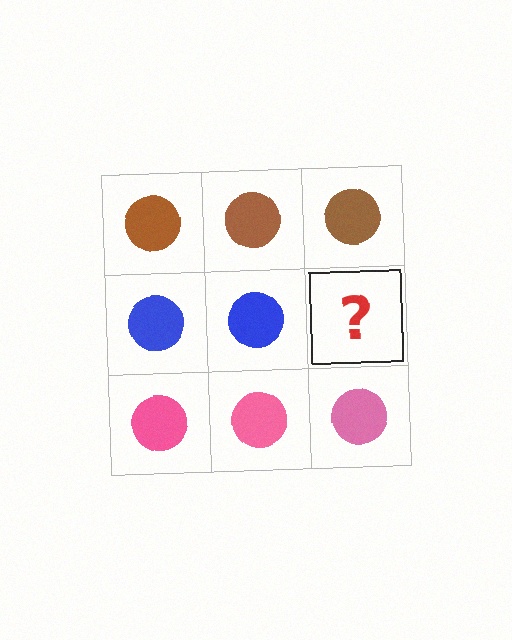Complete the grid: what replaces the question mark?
The question mark should be replaced with a blue circle.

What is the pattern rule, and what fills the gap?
The rule is that each row has a consistent color. The gap should be filled with a blue circle.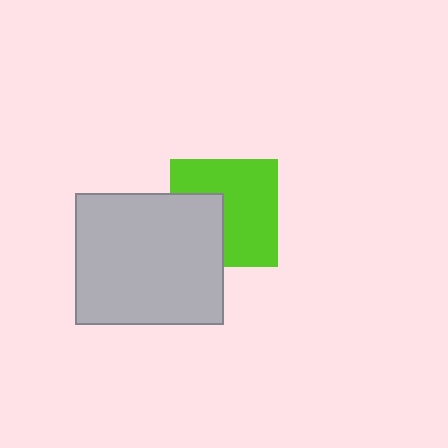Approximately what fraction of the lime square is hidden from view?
Roughly 34% of the lime square is hidden behind the light gray rectangle.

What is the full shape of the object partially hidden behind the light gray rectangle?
The partially hidden object is a lime square.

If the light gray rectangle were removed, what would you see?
You would see the complete lime square.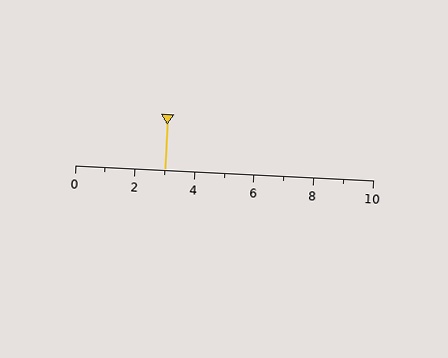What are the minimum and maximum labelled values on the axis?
The axis runs from 0 to 10.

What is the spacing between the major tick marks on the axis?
The major ticks are spaced 2 apart.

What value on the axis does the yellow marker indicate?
The marker indicates approximately 3.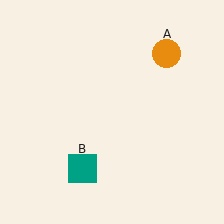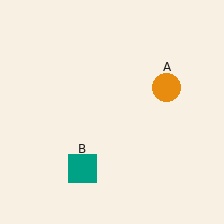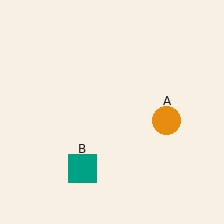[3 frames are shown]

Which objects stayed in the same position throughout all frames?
Teal square (object B) remained stationary.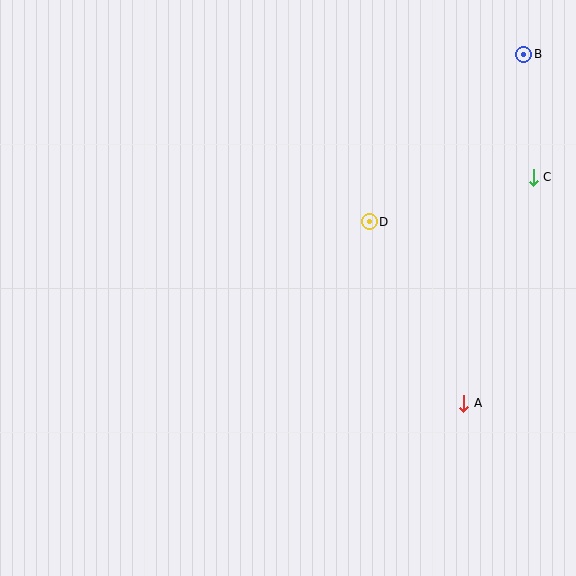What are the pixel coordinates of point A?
Point A is at (464, 403).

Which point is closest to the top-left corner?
Point D is closest to the top-left corner.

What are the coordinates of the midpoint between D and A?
The midpoint between D and A is at (416, 313).